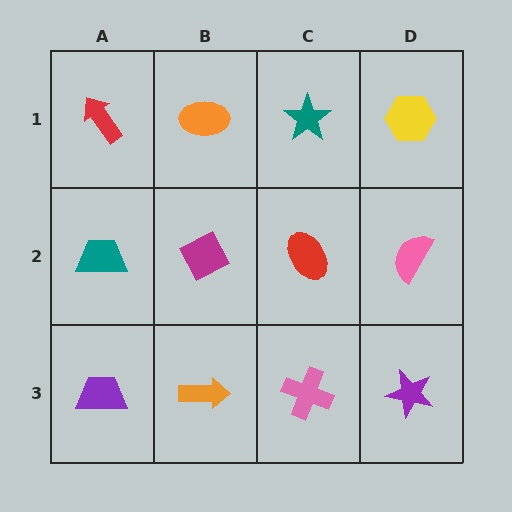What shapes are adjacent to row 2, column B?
An orange ellipse (row 1, column B), an orange arrow (row 3, column B), a teal trapezoid (row 2, column A), a red ellipse (row 2, column C).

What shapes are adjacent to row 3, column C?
A red ellipse (row 2, column C), an orange arrow (row 3, column B), a purple star (row 3, column D).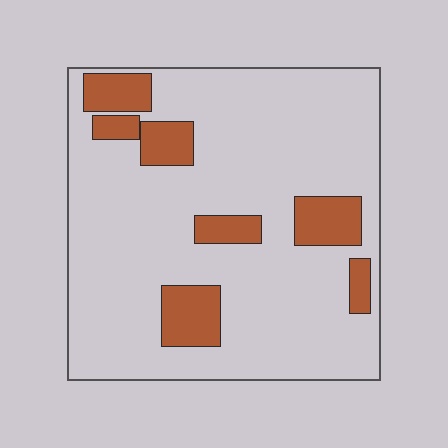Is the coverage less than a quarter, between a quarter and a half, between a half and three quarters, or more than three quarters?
Less than a quarter.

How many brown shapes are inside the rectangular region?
7.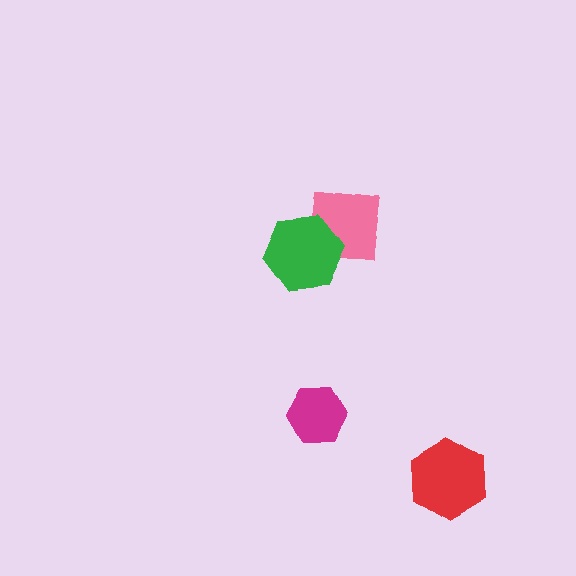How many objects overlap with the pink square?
1 object overlaps with the pink square.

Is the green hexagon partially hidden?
No, no other shape covers it.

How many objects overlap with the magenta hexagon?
0 objects overlap with the magenta hexagon.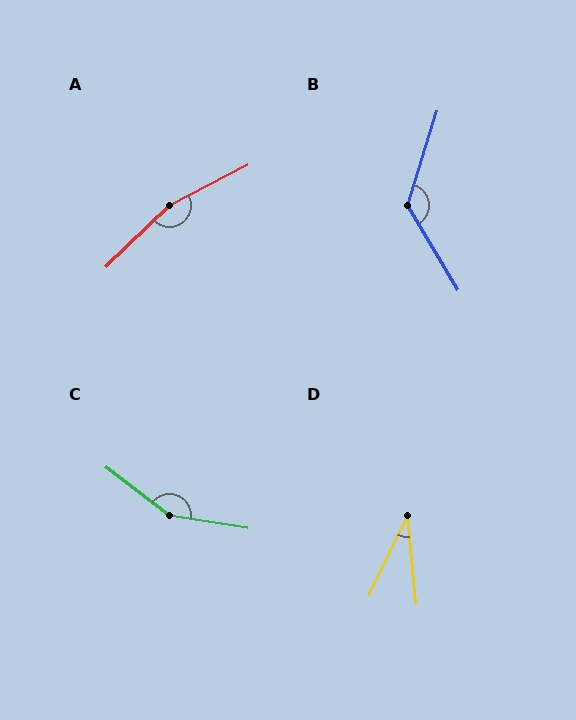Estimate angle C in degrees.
Approximately 151 degrees.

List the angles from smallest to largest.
D (31°), B (132°), C (151°), A (163°).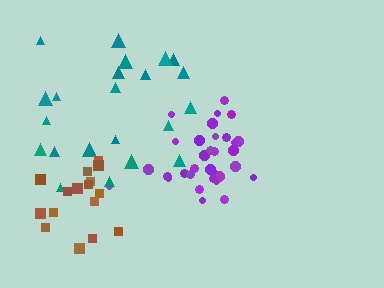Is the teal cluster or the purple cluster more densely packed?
Purple.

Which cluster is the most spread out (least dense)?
Teal.